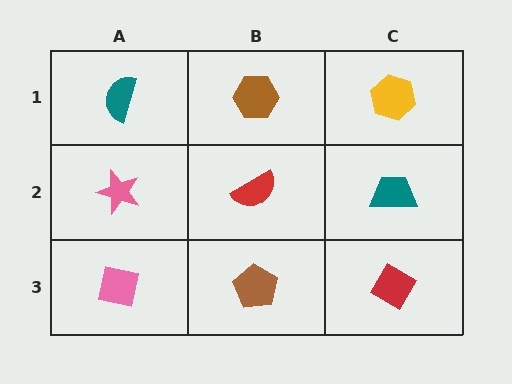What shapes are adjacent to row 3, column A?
A pink star (row 2, column A), a brown pentagon (row 3, column B).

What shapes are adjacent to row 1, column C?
A teal trapezoid (row 2, column C), a brown hexagon (row 1, column B).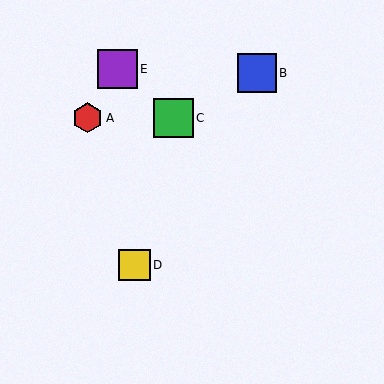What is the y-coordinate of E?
Object E is at y≈69.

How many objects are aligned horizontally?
2 objects (A, C) are aligned horizontally.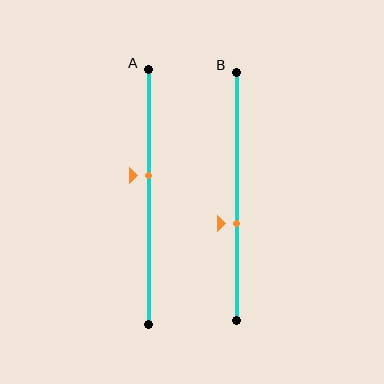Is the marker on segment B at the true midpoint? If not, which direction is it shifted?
No, the marker on segment B is shifted downward by about 11% of the segment length.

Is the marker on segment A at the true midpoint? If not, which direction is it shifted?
No, the marker on segment A is shifted upward by about 9% of the segment length.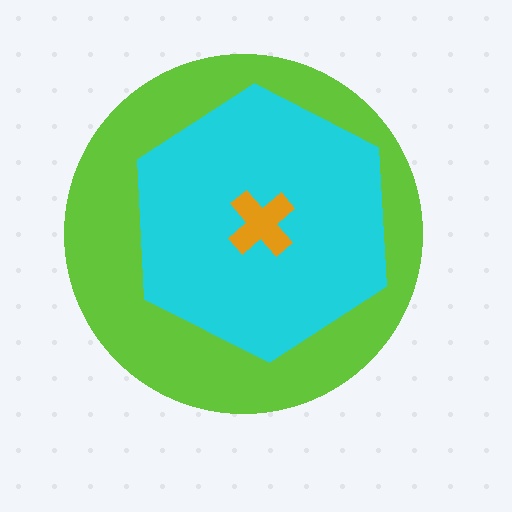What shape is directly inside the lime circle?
The cyan hexagon.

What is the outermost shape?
The lime circle.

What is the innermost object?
The orange cross.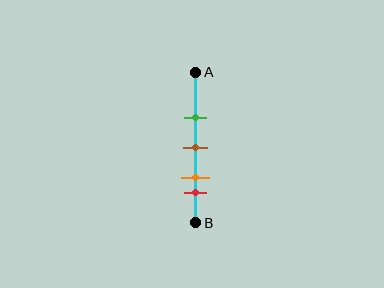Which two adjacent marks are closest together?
The orange and red marks are the closest adjacent pair.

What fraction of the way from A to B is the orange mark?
The orange mark is approximately 70% (0.7) of the way from A to B.